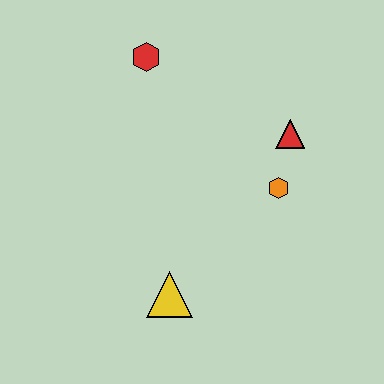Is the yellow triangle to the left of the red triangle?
Yes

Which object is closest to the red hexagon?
The red triangle is closest to the red hexagon.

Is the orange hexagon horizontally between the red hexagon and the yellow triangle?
No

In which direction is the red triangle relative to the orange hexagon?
The red triangle is above the orange hexagon.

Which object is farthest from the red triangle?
The yellow triangle is farthest from the red triangle.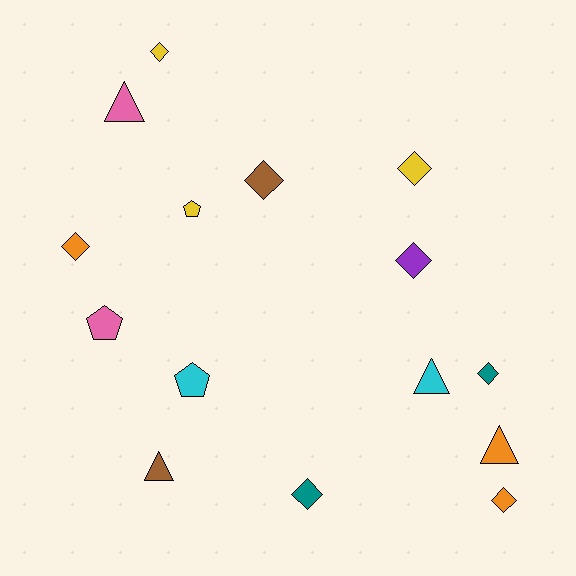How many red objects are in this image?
There are no red objects.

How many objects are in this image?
There are 15 objects.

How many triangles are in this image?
There are 4 triangles.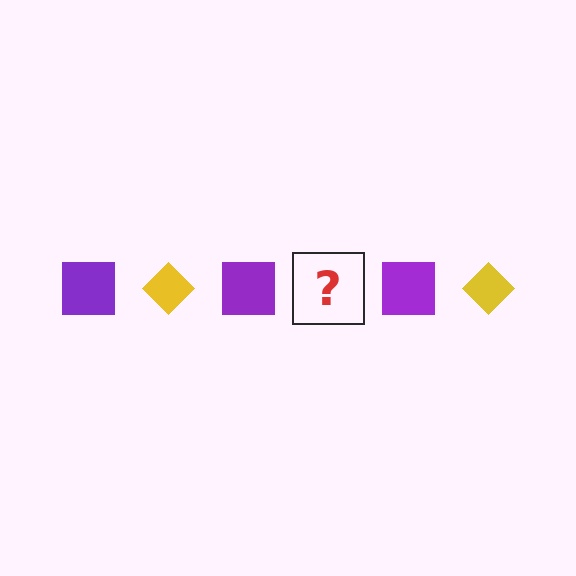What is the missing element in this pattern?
The missing element is a yellow diamond.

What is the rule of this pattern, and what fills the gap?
The rule is that the pattern alternates between purple square and yellow diamond. The gap should be filled with a yellow diamond.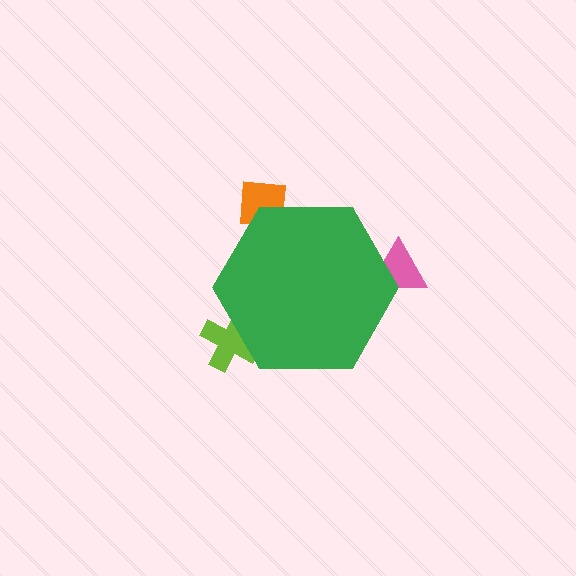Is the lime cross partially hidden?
Yes, the lime cross is partially hidden behind the green hexagon.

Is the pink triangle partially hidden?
Yes, the pink triangle is partially hidden behind the green hexagon.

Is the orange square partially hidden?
Yes, the orange square is partially hidden behind the green hexagon.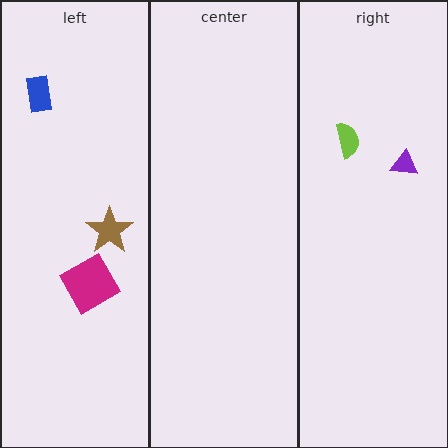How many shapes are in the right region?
2.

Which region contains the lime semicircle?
The right region.